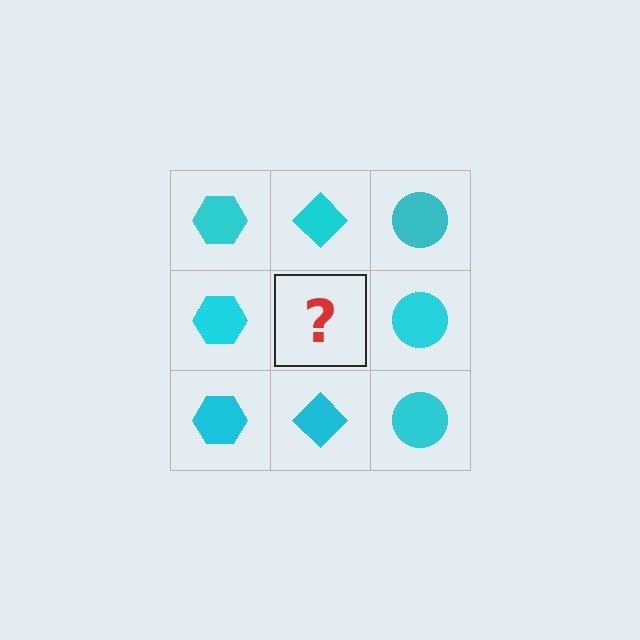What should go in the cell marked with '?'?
The missing cell should contain a cyan diamond.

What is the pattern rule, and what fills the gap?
The rule is that each column has a consistent shape. The gap should be filled with a cyan diamond.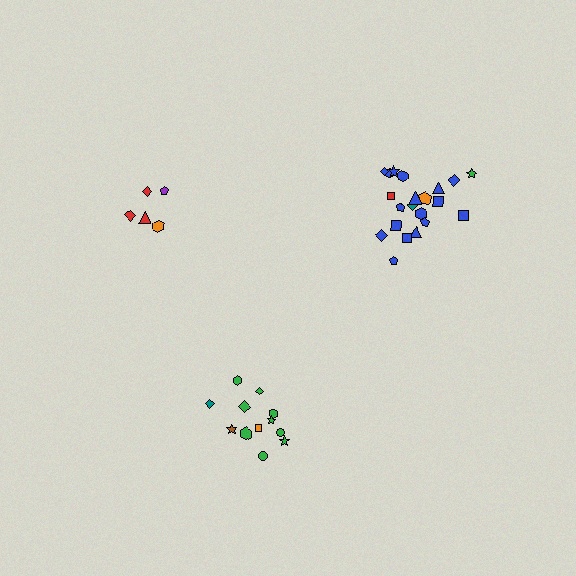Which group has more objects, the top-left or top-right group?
The top-right group.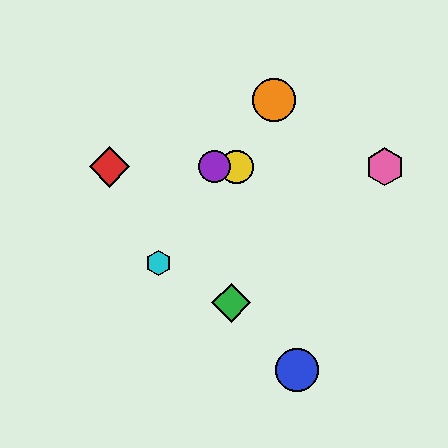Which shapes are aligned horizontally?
The red diamond, the yellow circle, the purple circle, the pink hexagon are aligned horizontally.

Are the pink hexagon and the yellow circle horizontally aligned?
Yes, both are at y≈167.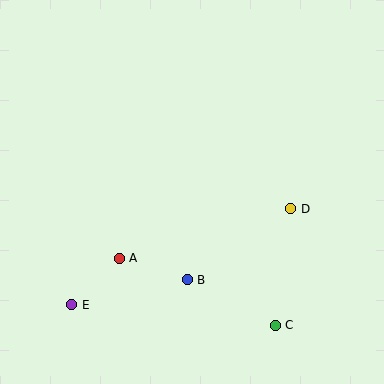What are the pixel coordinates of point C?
Point C is at (275, 325).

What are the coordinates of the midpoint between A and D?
The midpoint between A and D is at (205, 234).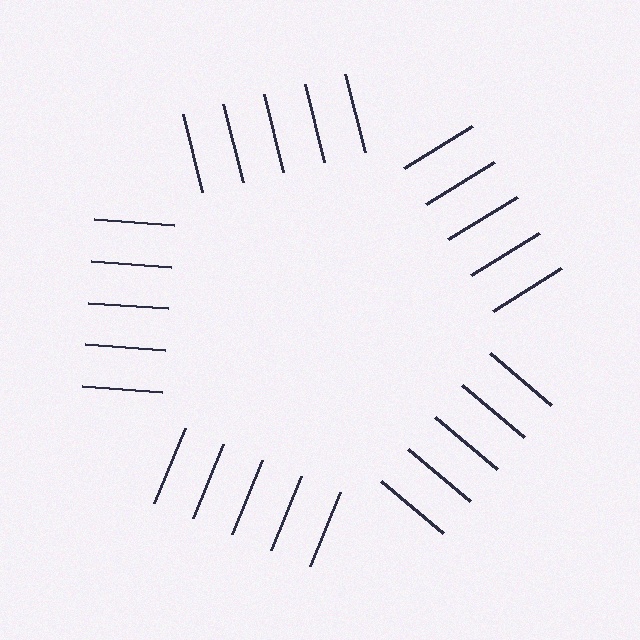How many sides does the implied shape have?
5 sides — the line-ends trace a pentagon.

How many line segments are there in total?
25 — 5 along each of the 5 edges.